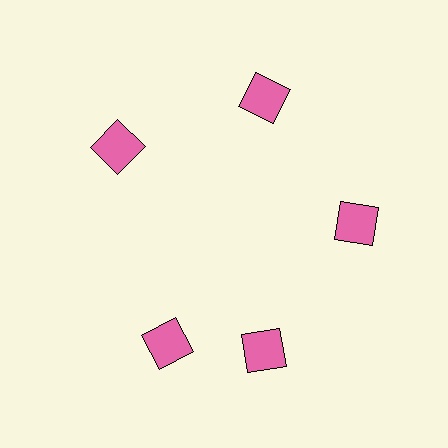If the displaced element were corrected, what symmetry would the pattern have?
It would have 5-fold rotational symmetry — the pattern would map onto itself every 72 degrees.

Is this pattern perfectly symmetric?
No. The 5 pink squares are arranged in a ring, but one element near the 8 o'clock position is rotated out of alignment along the ring, breaking the 5-fold rotational symmetry.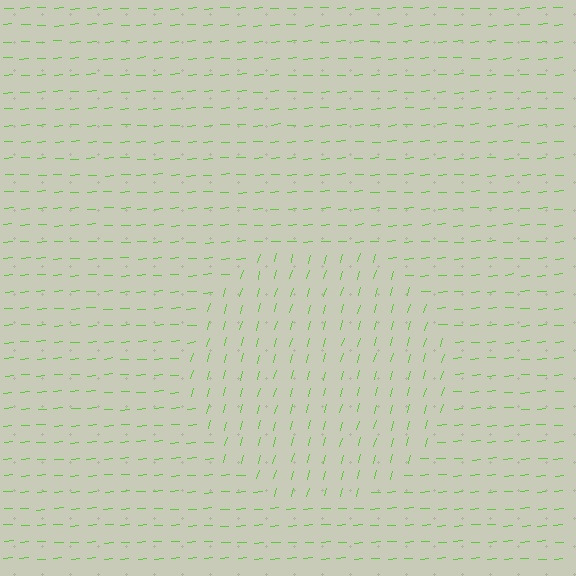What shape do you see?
I see a circle.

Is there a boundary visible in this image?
Yes, there is a texture boundary formed by a change in line orientation.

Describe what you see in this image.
The image is filled with small lime line segments. A circle region in the image has lines oriented differently from the surrounding lines, creating a visible texture boundary.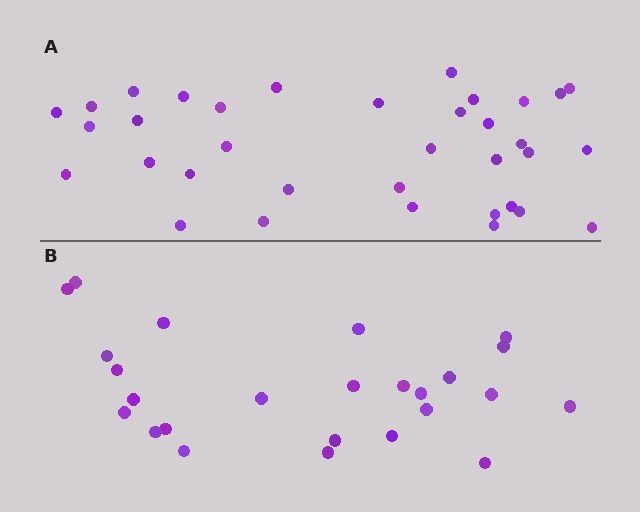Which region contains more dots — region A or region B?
Region A (the top region) has more dots.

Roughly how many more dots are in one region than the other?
Region A has roughly 10 or so more dots than region B.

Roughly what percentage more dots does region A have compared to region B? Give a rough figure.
About 40% more.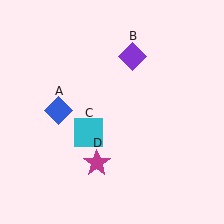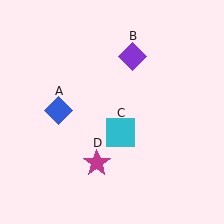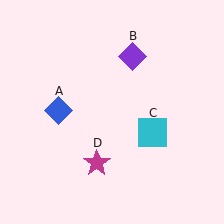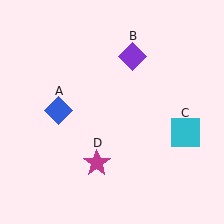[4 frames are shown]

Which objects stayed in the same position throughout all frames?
Blue diamond (object A) and purple diamond (object B) and magenta star (object D) remained stationary.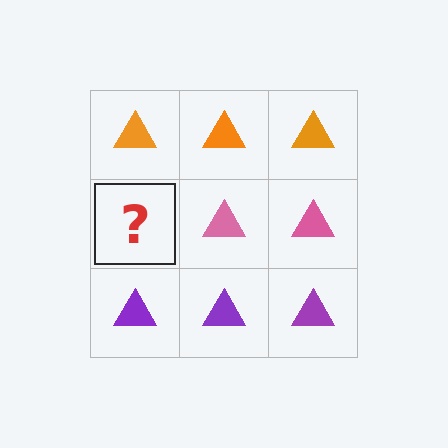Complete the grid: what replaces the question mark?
The question mark should be replaced with a pink triangle.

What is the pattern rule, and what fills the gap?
The rule is that each row has a consistent color. The gap should be filled with a pink triangle.